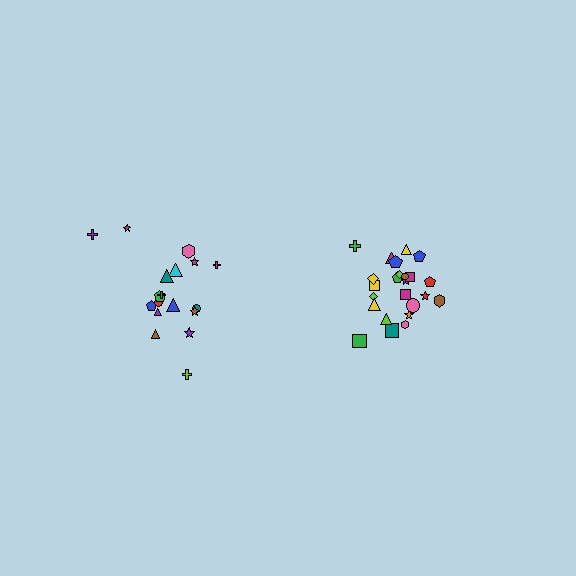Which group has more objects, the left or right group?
The right group.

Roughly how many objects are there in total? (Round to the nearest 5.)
Roughly 45 objects in total.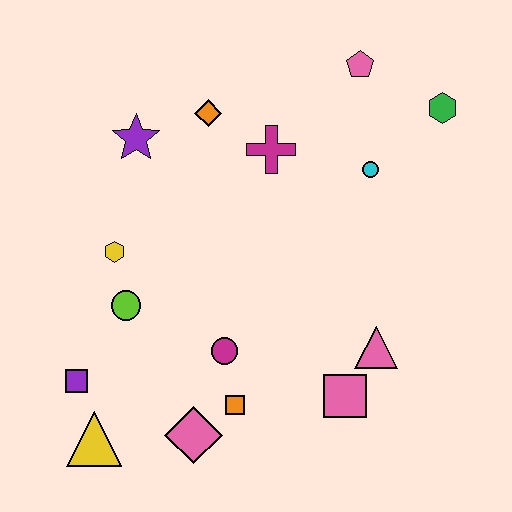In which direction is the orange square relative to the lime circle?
The orange square is to the right of the lime circle.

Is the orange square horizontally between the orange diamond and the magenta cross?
Yes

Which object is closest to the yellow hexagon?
The lime circle is closest to the yellow hexagon.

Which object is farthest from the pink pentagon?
The yellow triangle is farthest from the pink pentagon.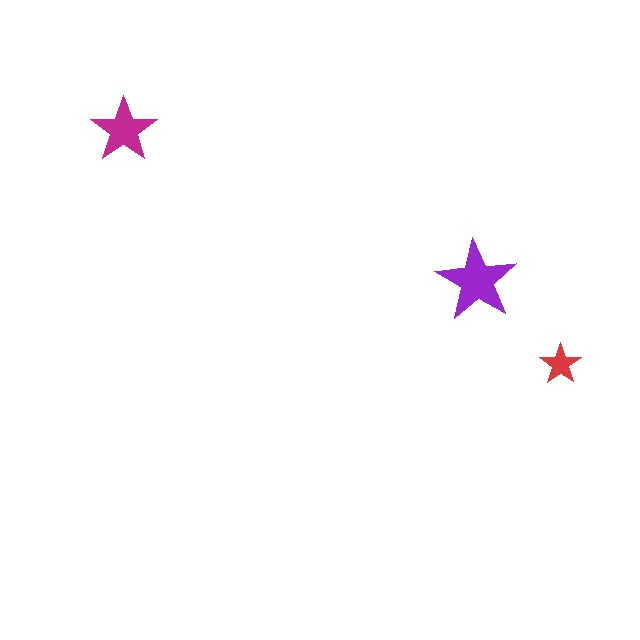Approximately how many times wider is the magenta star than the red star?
About 1.5 times wider.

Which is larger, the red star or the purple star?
The purple one.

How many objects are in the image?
There are 3 objects in the image.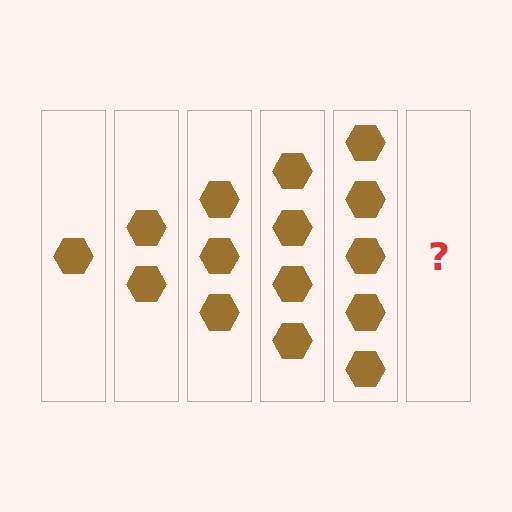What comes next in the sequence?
The next element should be 6 hexagons.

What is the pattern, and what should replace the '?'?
The pattern is that each step adds one more hexagon. The '?' should be 6 hexagons.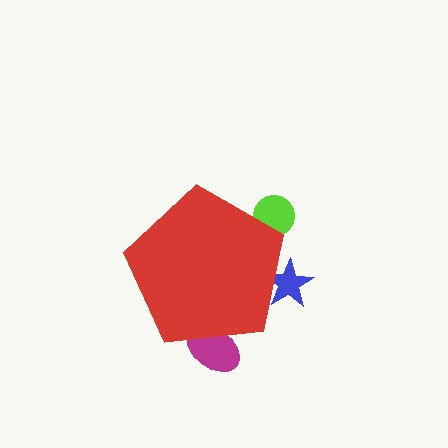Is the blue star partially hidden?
Yes, the blue star is partially hidden behind the red pentagon.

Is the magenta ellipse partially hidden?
Yes, the magenta ellipse is partially hidden behind the red pentagon.